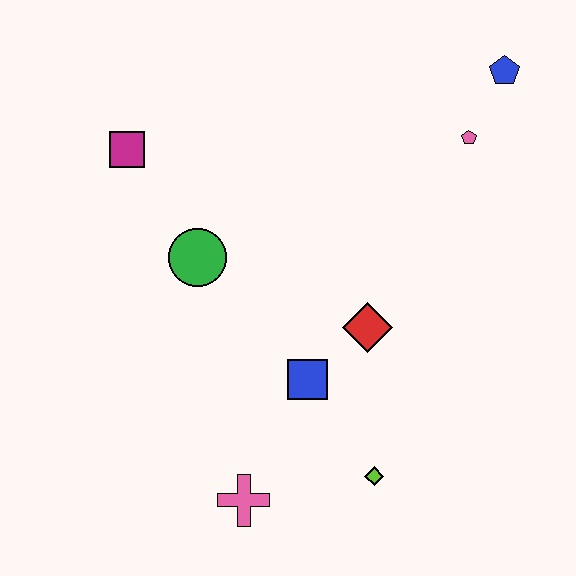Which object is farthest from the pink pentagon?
The pink cross is farthest from the pink pentagon.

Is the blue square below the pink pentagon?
Yes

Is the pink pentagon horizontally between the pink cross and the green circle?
No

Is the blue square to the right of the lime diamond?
No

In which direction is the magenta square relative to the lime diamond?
The magenta square is above the lime diamond.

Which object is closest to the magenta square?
The green circle is closest to the magenta square.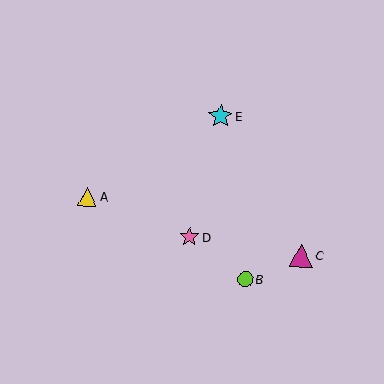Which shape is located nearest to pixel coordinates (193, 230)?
The pink star (labeled D) at (189, 237) is nearest to that location.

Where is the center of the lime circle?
The center of the lime circle is at (245, 279).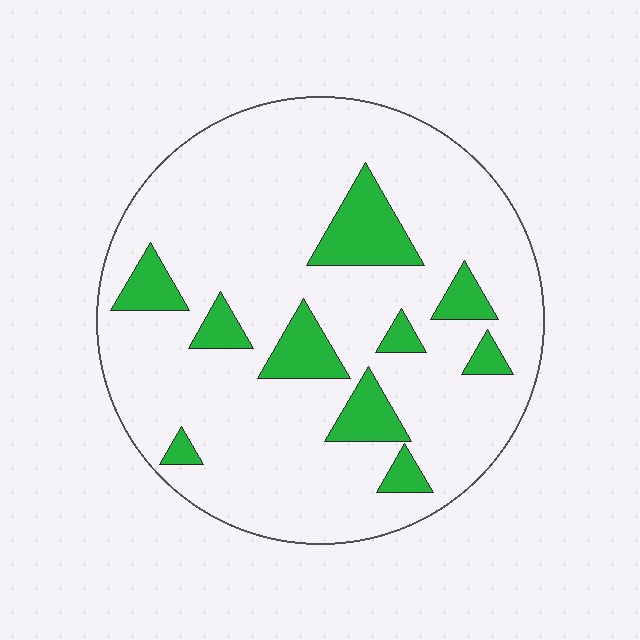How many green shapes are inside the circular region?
10.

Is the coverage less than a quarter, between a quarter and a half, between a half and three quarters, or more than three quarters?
Less than a quarter.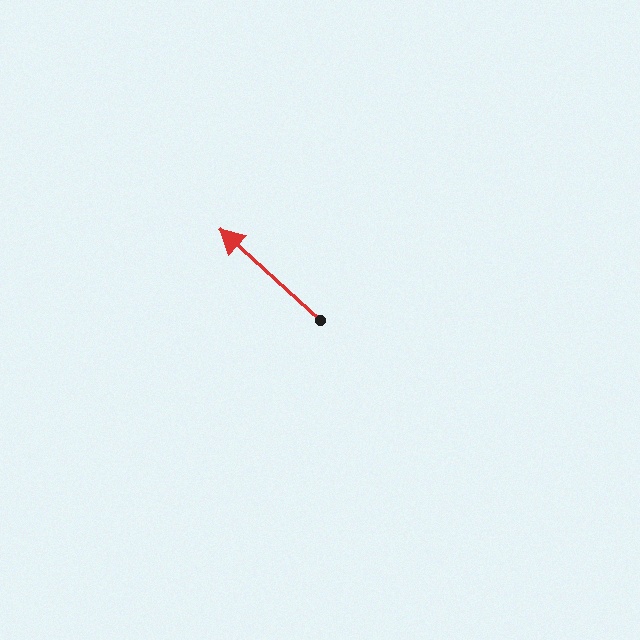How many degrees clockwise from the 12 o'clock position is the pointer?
Approximately 312 degrees.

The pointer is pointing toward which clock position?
Roughly 10 o'clock.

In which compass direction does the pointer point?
Northwest.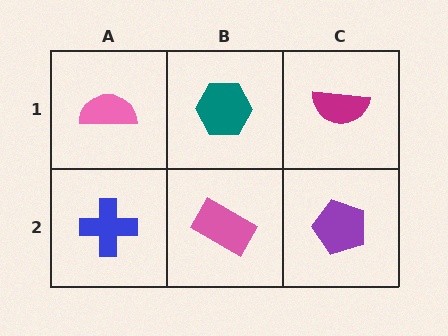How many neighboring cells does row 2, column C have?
2.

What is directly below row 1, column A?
A blue cross.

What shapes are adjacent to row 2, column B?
A teal hexagon (row 1, column B), a blue cross (row 2, column A), a purple pentagon (row 2, column C).